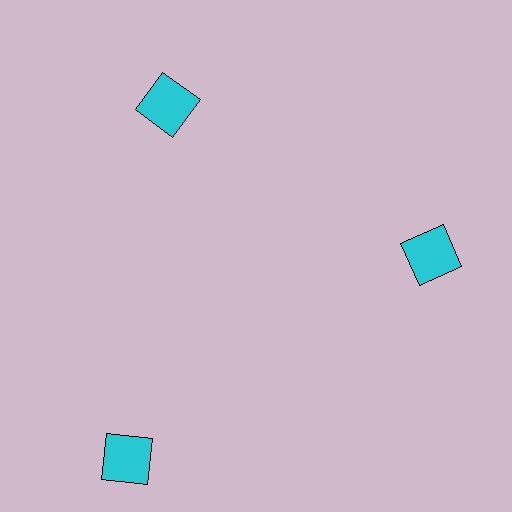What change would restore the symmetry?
The symmetry would be restored by moving it inward, back onto the ring so that all 3 squares sit at equal angles and equal distance from the center.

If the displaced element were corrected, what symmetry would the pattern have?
It would have 3-fold rotational symmetry — the pattern would map onto itself every 120 degrees.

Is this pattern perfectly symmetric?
No. The 3 cyan squares are arranged in a ring, but one element near the 7 o'clock position is pushed outward from the center, breaking the 3-fold rotational symmetry.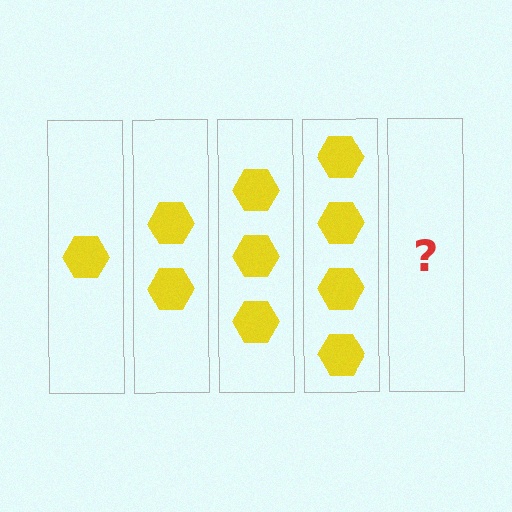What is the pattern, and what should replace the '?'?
The pattern is that each step adds one more hexagon. The '?' should be 5 hexagons.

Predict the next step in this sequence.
The next step is 5 hexagons.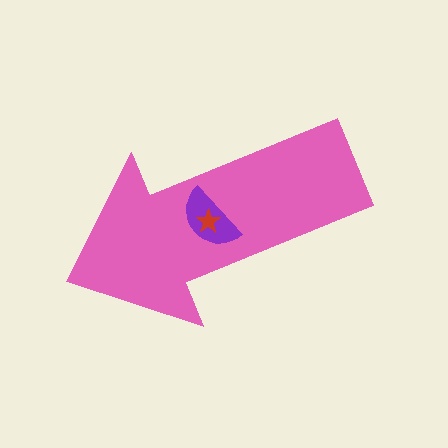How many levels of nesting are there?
3.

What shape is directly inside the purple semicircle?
The red star.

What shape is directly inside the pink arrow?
The purple semicircle.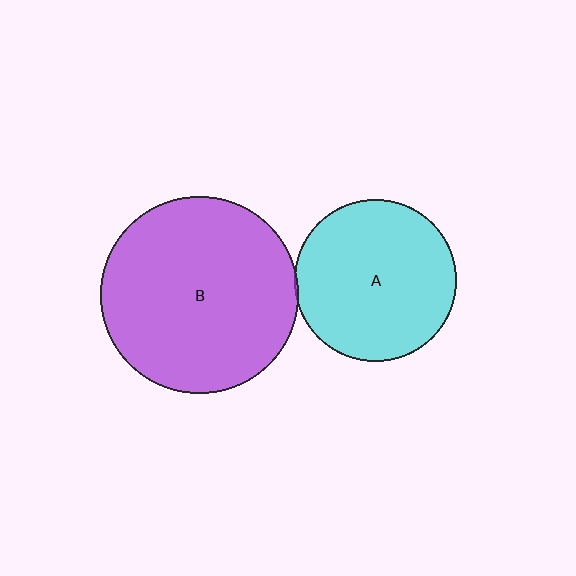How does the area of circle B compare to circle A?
Approximately 1.5 times.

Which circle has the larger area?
Circle B (purple).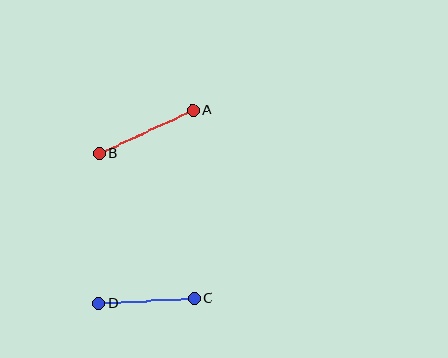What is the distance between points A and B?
The distance is approximately 103 pixels.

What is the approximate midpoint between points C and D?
The midpoint is at approximately (147, 301) pixels.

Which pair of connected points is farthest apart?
Points A and B are farthest apart.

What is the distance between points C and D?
The distance is approximately 95 pixels.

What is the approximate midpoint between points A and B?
The midpoint is at approximately (146, 132) pixels.